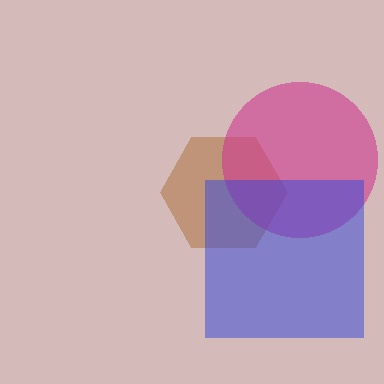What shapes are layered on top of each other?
The layered shapes are: a brown hexagon, a magenta circle, a blue square.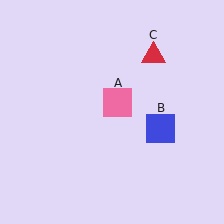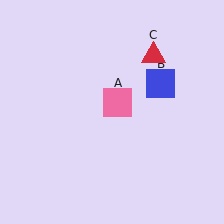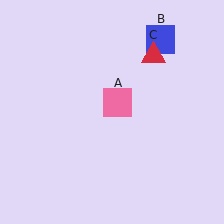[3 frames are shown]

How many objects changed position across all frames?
1 object changed position: blue square (object B).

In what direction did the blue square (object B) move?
The blue square (object B) moved up.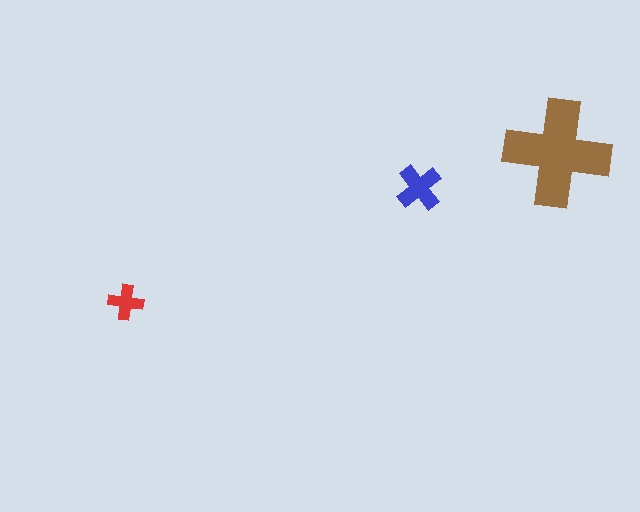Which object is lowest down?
The red cross is bottommost.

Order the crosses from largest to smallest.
the brown one, the blue one, the red one.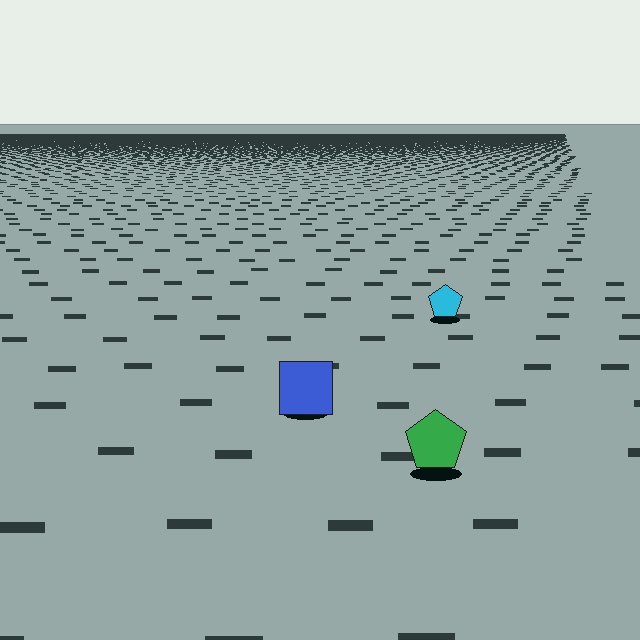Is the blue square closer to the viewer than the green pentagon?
No. The green pentagon is closer — you can tell from the texture gradient: the ground texture is coarser near it.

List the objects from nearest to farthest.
From nearest to farthest: the green pentagon, the blue square, the cyan pentagon.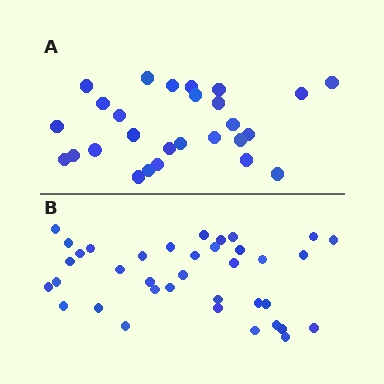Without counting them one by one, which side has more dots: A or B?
Region B (the bottom region) has more dots.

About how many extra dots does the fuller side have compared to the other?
Region B has roughly 10 or so more dots than region A.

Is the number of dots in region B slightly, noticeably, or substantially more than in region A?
Region B has noticeably more, but not dramatically so. The ratio is roughly 1.4 to 1.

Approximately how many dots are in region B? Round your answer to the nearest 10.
About 40 dots. (The exact count is 37, which rounds to 40.)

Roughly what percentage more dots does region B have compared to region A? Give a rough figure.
About 35% more.